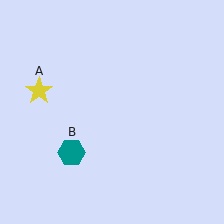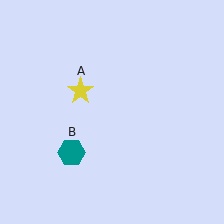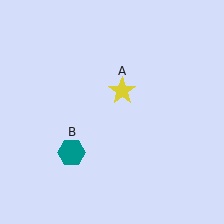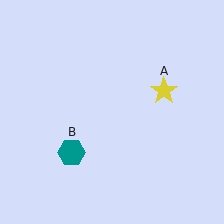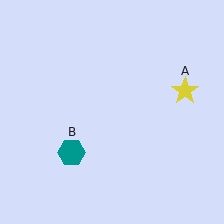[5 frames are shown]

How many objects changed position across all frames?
1 object changed position: yellow star (object A).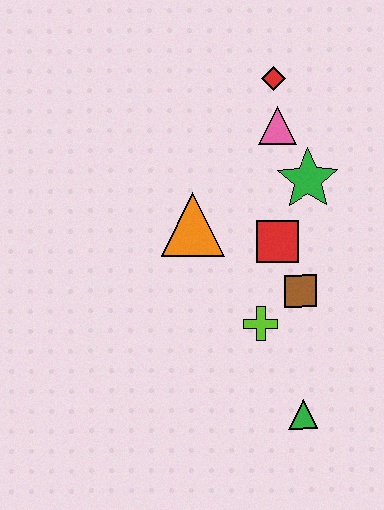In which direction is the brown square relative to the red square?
The brown square is below the red square.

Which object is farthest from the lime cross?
The red diamond is farthest from the lime cross.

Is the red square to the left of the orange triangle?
No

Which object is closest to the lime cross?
The brown square is closest to the lime cross.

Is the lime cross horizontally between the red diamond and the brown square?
No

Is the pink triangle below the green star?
No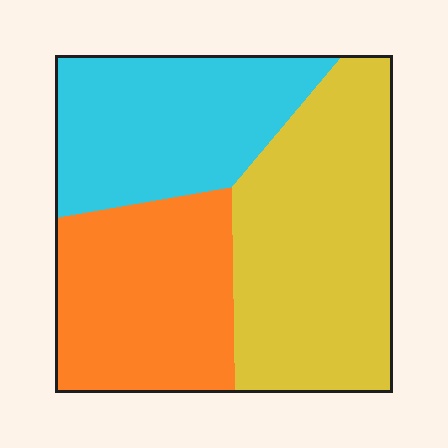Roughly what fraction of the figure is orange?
Orange takes up about one third (1/3) of the figure.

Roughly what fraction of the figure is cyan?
Cyan covers around 30% of the figure.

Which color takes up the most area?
Yellow, at roughly 40%.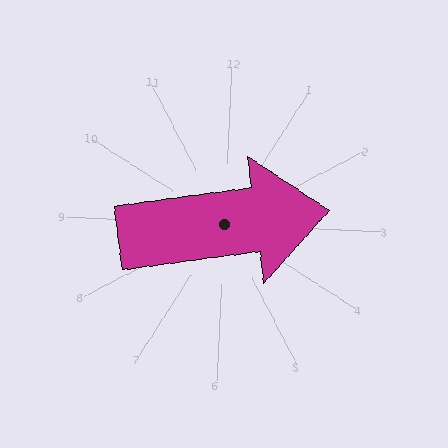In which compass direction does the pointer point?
East.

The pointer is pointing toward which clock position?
Roughly 3 o'clock.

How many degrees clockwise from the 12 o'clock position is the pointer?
Approximately 80 degrees.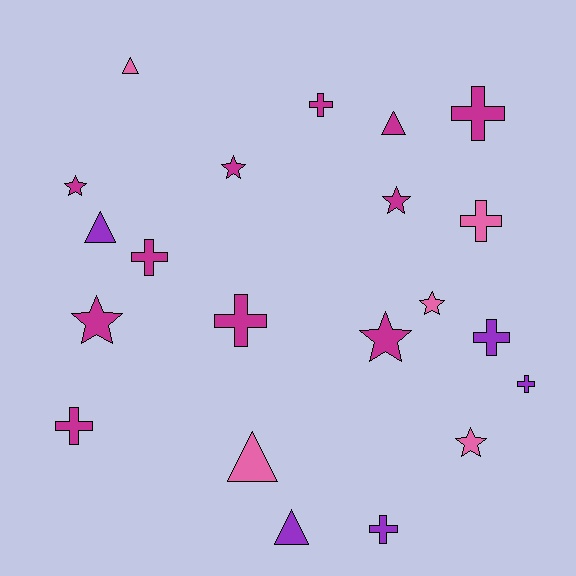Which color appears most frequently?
Magenta, with 11 objects.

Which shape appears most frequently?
Cross, with 9 objects.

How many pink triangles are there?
There are 2 pink triangles.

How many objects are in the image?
There are 21 objects.